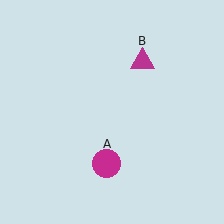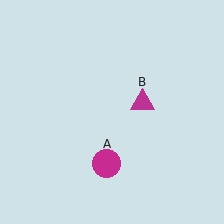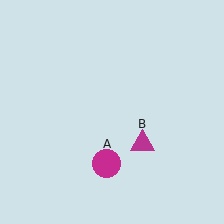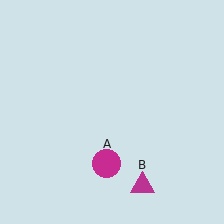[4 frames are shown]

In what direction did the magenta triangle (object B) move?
The magenta triangle (object B) moved down.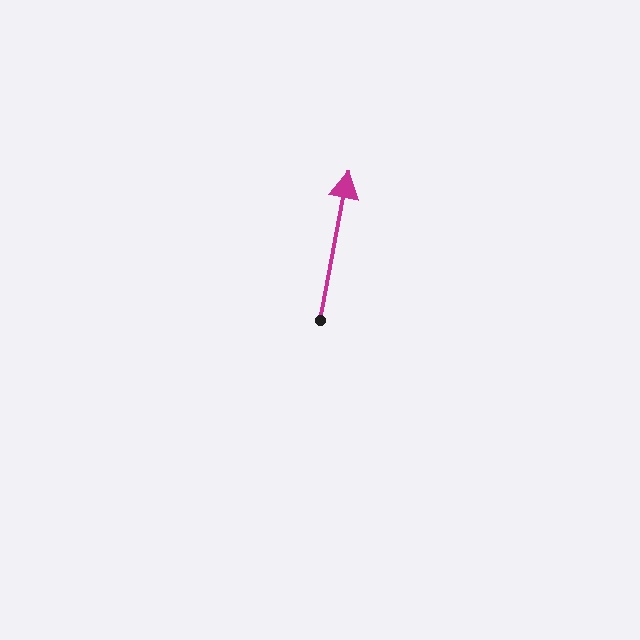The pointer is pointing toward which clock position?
Roughly 12 o'clock.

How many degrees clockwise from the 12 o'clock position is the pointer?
Approximately 11 degrees.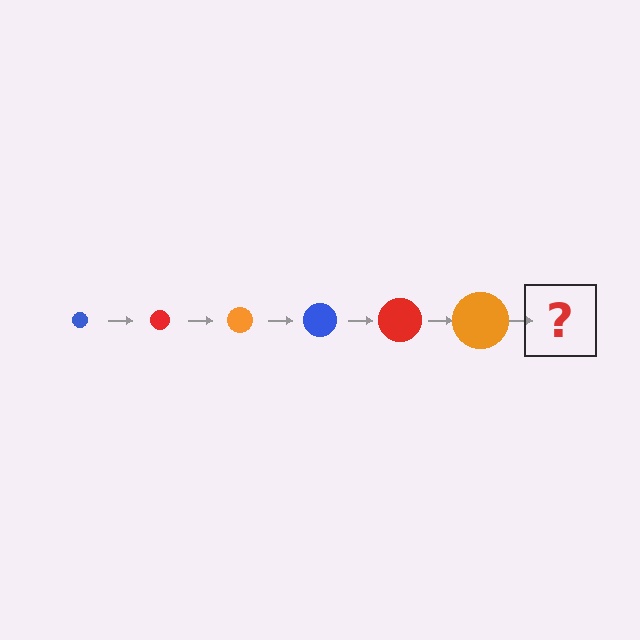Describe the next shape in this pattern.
It should be a blue circle, larger than the previous one.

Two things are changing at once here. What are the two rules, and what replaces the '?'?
The two rules are that the circle grows larger each step and the color cycles through blue, red, and orange. The '?' should be a blue circle, larger than the previous one.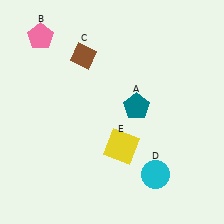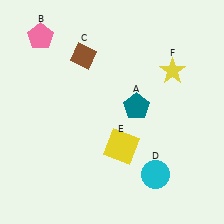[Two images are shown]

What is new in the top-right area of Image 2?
A yellow star (F) was added in the top-right area of Image 2.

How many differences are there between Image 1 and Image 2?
There is 1 difference between the two images.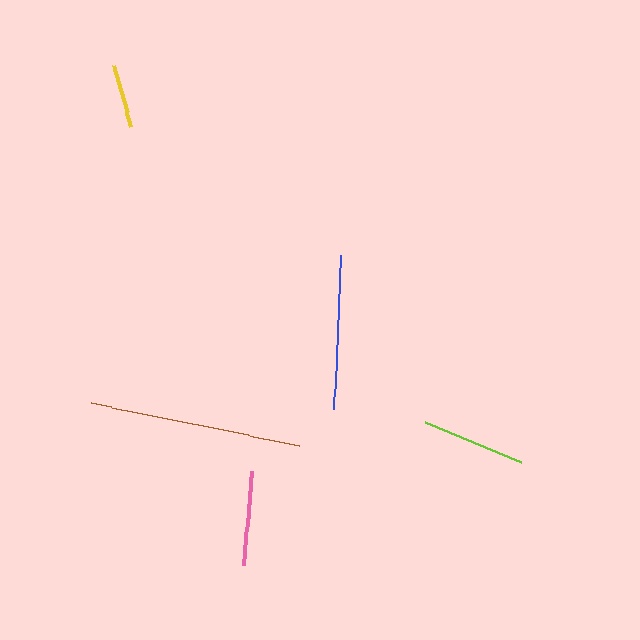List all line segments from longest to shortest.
From longest to shortest: brown, blue, lime, pink, yellow.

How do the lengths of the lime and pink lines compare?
The lime and pink lines are approximately the same length.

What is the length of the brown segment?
The brown segment is approximately 213 pixels long.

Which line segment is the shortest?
The yellow line is the shortest at approximately 63 pixels.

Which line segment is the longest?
The brown line is the longest at approximately 213 pixels.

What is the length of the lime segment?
The lime segment is approximately 103 pixels long.